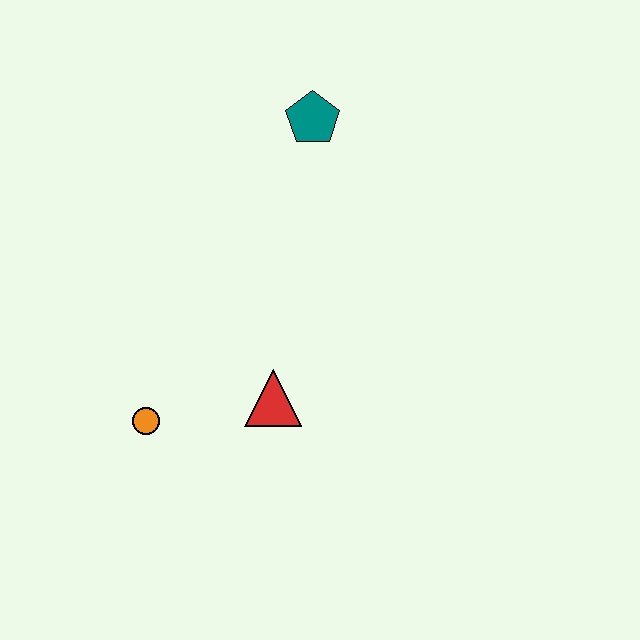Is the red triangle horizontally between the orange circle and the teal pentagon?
Yes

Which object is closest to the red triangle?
The orange circle is closest to the red triangle.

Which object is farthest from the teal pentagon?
The orange circle is farthest from the teal pentagon.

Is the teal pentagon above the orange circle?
Yes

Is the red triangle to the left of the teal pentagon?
Yes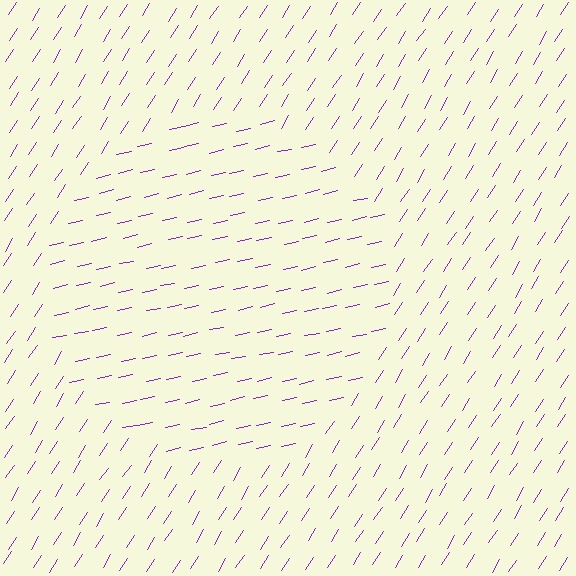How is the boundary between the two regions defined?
The boundary is defined purely by a change in line orientation (approximately 45 degrees difference). All lines are the same color and thickness.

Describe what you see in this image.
The image is filled with small purple line segments. A circle region in the image has lines oriented differently from the surrounding lines, creating a visible texture boundary.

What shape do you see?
I see a circle.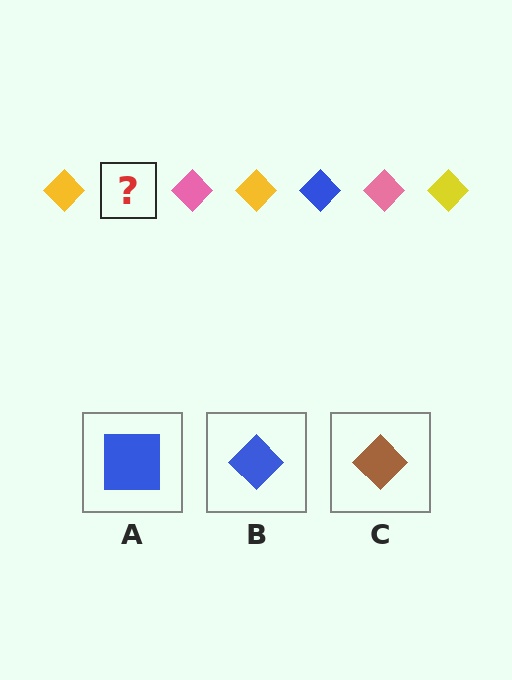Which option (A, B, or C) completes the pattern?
B.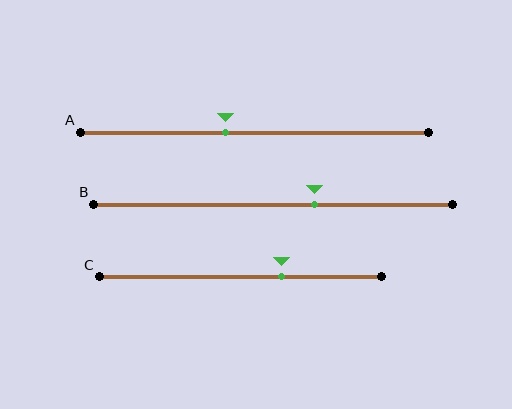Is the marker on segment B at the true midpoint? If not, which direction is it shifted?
No, the marker on segment B is shifted to the right by about 12% of the segment length.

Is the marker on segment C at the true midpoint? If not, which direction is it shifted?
No, the marker on segment C is shifted to the right by about 15% of the segment length.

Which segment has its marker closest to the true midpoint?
Segment A has its marker closest to the true midpoint.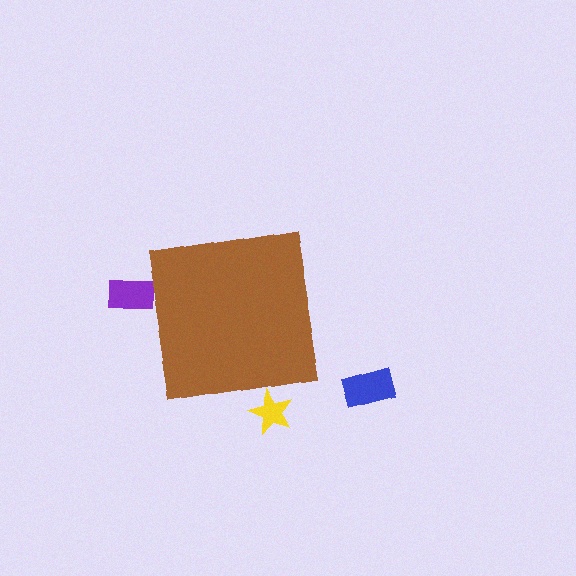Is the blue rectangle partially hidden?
No, the blue rectangle is fully visible.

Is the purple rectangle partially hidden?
Yes, the purple rectangle is partially hidden behind the brown square.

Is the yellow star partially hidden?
Yes, the yellow star is partially hidden behind the brown square.